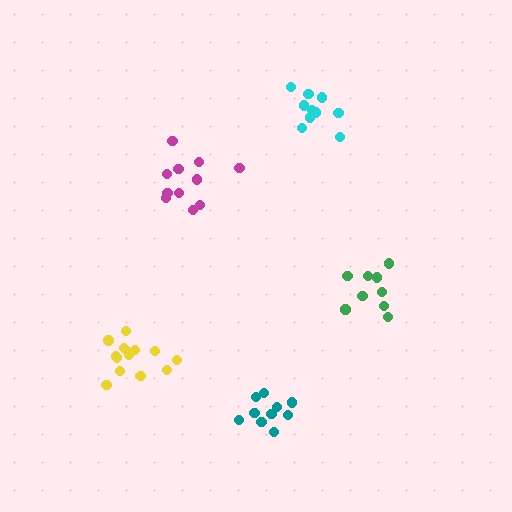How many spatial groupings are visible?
There are 5 spatial groupings.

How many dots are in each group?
Group 1: 9 dots, Group 2: 11 dots, Group 3: 15 dots, Group 4: 10 dots, Group 5: 10 dots (55 total).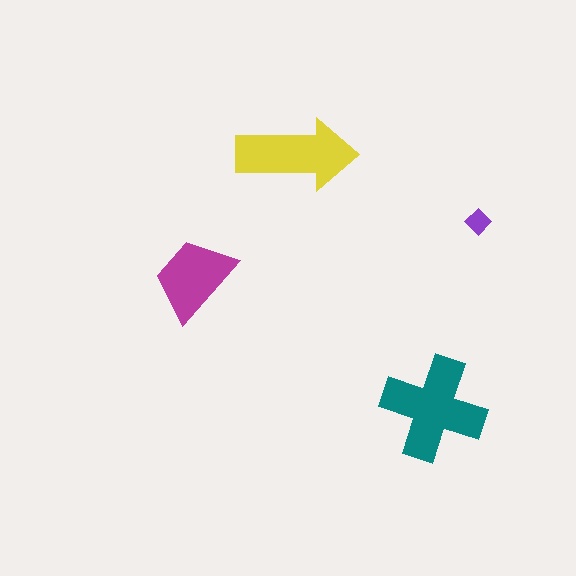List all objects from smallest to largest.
The purple diamond, the magenta trapezoid, the yellow arrow, the teal cross.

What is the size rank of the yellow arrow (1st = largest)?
2nd.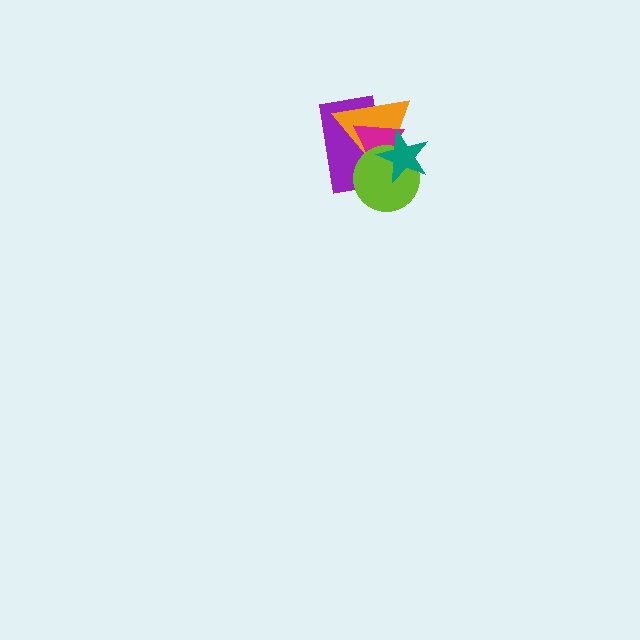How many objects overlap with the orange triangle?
4 objects overlap with the orange triangle.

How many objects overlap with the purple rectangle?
4 objects overlap with the purple rectangle.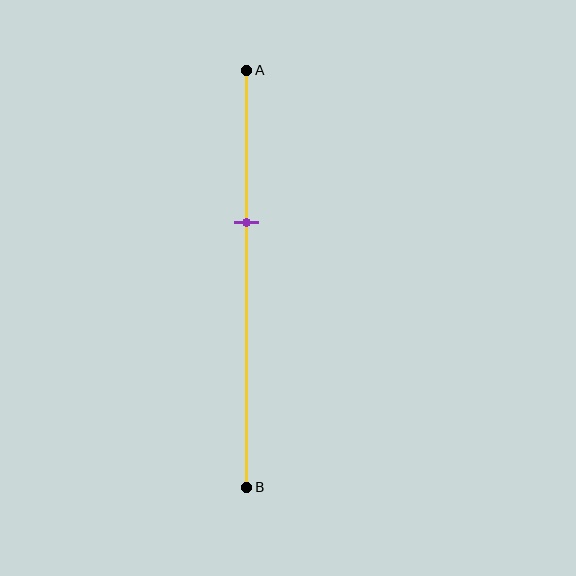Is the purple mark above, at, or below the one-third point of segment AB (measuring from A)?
The purple mark is below the one-third point of segment AB.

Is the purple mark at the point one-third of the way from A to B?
No, the mark is at about 35% from A, not at the 33% one-third point.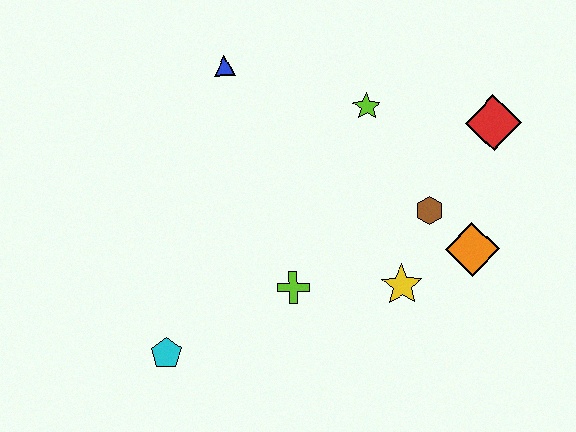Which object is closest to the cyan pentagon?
The lime cross is closest to the cyan pentagon.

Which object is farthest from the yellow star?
The blue triangle is farthest from the yellow star.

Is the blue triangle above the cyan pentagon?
Yes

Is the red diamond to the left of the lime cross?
No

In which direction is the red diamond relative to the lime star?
The red diamond is to the right of the lime star.